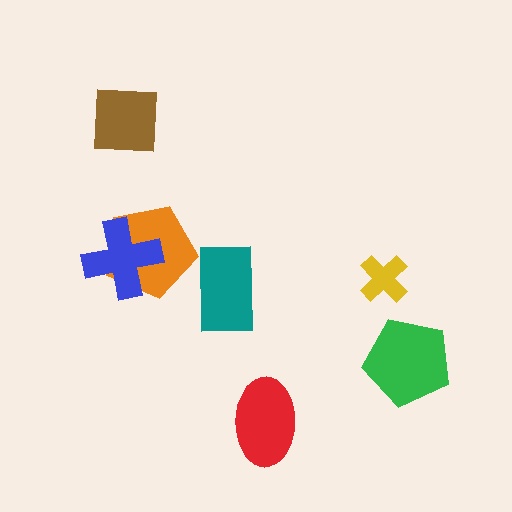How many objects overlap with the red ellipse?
0 objects overlap with the red ellipse.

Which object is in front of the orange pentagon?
The blue cross is in front of the orange pentagon.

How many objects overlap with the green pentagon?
0 objects overlap with the green pentagon.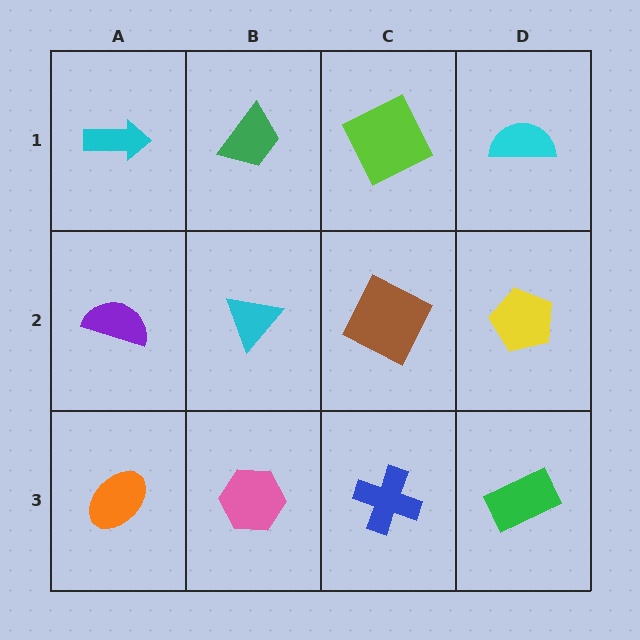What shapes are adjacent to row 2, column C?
A lime square (row 1, column C), a blue cross (row 3, column C), a cyan triangle (row 2, column B), a yellow pentagon (row 2, column D).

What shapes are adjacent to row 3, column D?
A yellow pentagon (row 2, column D), a blue cross (row 3, column C).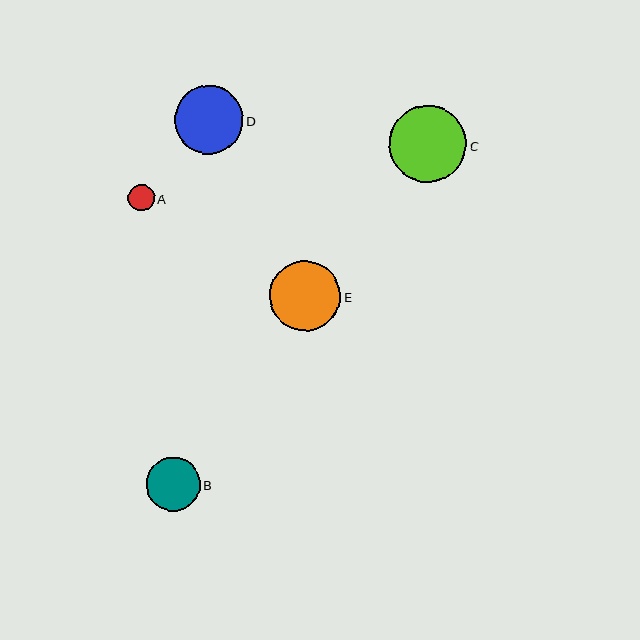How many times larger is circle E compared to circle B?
Circle E is approximately 1.3 times the size of circle B.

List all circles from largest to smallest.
From largest to smallest: C, E, D, B, A.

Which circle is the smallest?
Circle A is the smallest with a size of approximately 26 pixels.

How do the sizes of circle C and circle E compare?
Circle C and circle E are approximately the same size.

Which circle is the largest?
Circle C is the largest with a size of approximately 77 pixels.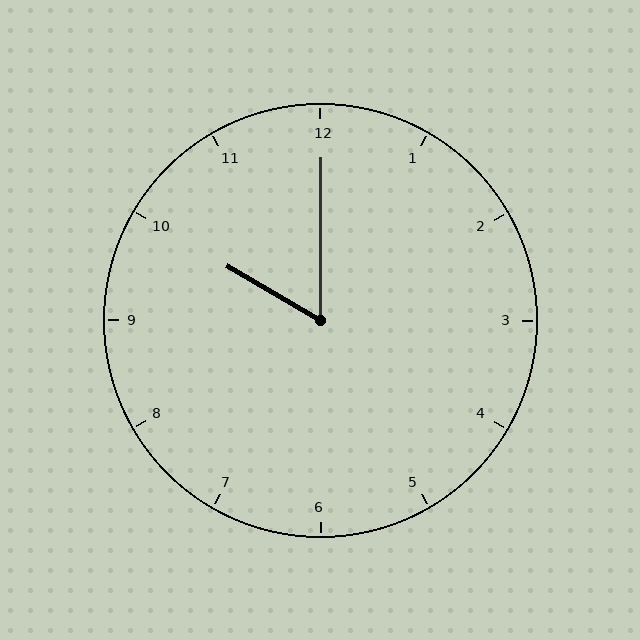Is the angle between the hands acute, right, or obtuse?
It is acute.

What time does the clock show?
10:00.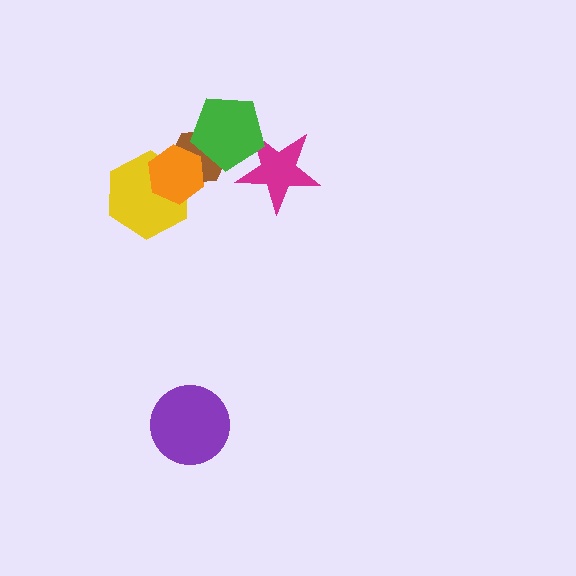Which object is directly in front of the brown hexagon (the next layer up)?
The orange hexagon is directly in front of the brown hexagon.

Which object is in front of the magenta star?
The green pentagon is in front of the magenta star.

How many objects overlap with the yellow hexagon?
2 objects overlap with the yellow hexagon.